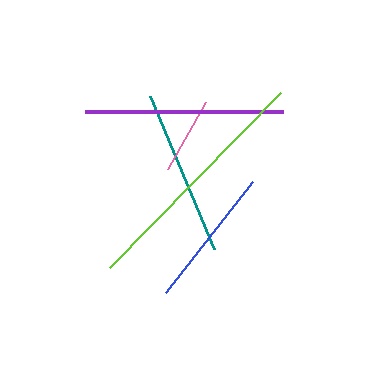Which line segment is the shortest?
The pink line is the shortest at approximately 77 pixels.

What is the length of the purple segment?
The purple segment is approximately 198 pixels long.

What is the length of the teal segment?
The teal segment is approximately 165 pixels long.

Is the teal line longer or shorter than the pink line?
The teal line is longer than the pink line.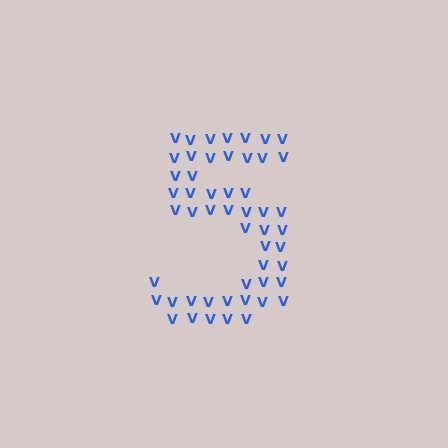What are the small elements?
The small elements are letter V's.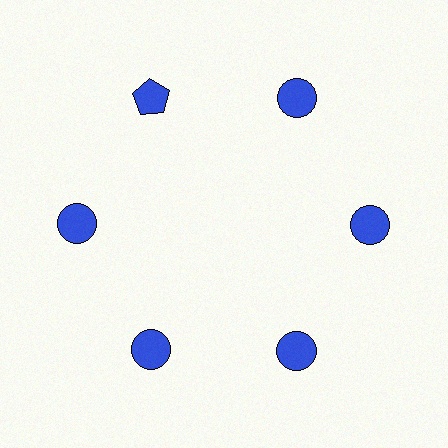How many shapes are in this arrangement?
There are 6 shapes arranged in a ring pattern.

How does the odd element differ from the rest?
It has a different shape: pentagon instead of circle.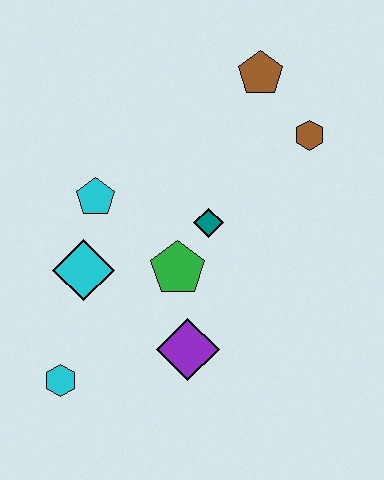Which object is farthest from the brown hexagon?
The cyan hexagon is farthest from the brown hexagon.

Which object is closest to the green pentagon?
The teal diamond is closest to the green pentagon.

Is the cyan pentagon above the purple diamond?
Yes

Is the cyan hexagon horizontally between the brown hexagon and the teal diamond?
No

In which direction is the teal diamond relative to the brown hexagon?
The teal diamond is to the left of the brown hexagon.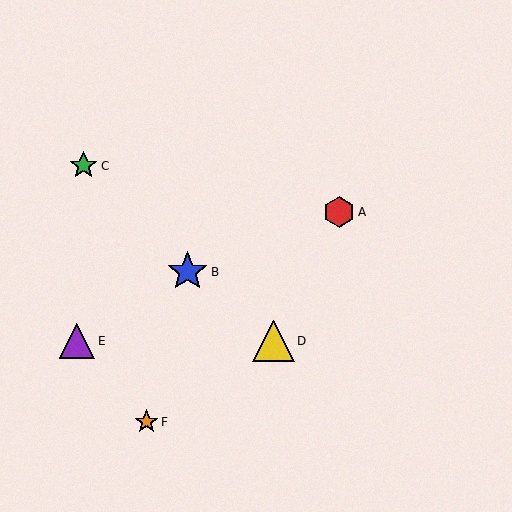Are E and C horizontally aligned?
No, E is at y≈341 and C is at y≈166.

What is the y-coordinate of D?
Object D is at y≈341.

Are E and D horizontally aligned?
Yes, both are at y≈341.